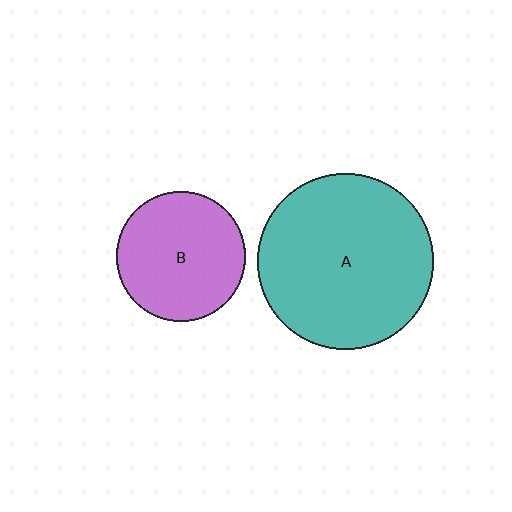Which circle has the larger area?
Circle A (teal).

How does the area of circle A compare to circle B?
Approximately 1.8 times.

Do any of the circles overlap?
No, none of the circles overlap.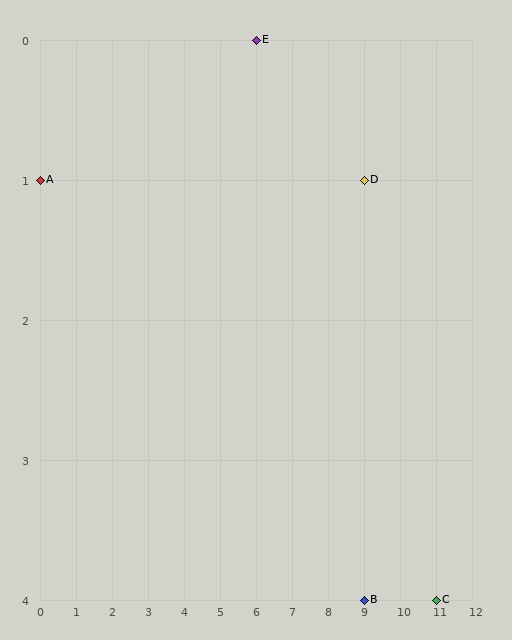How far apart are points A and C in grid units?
Points A and C are 11 columns and 3 rows apart (about 11.4 grid units diagonally).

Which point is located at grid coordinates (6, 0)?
Point E is at (6, 0).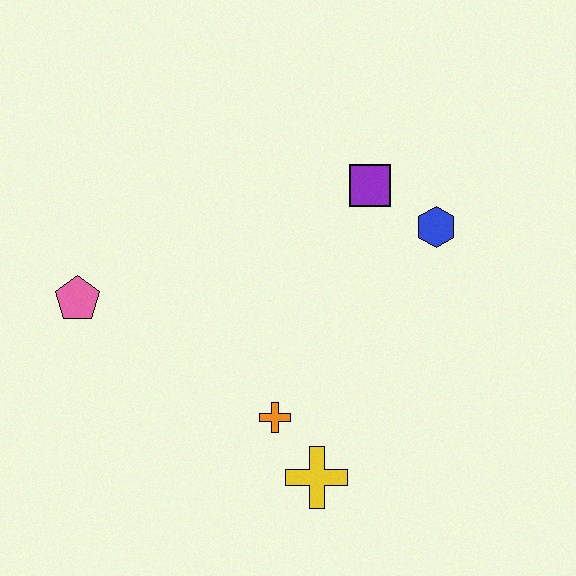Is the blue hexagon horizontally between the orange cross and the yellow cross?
No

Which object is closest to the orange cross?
The yellow cross is closest to the orange cross.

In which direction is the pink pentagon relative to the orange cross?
The pink pentagon is to the left of the orange cross.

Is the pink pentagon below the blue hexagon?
Yes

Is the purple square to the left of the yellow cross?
No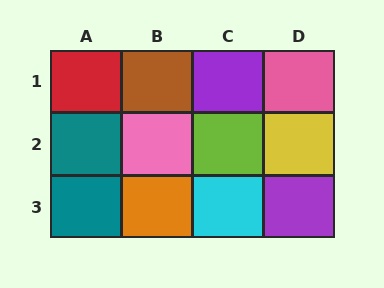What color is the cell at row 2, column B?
Pink.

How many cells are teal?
2 cells are teal.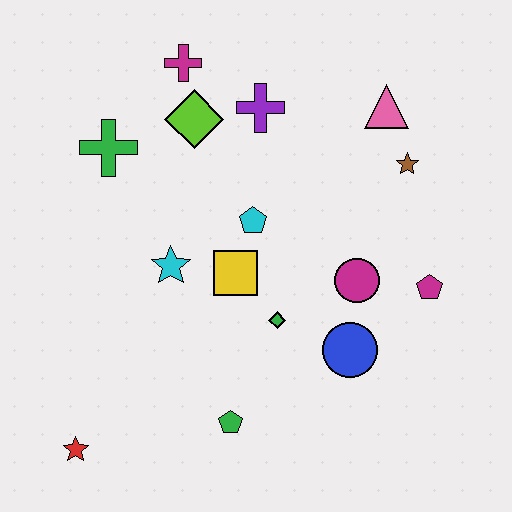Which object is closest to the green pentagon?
The green diamond is closest to the green pentagon.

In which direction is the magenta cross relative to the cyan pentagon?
The magenta cross is above the cyan pentagon.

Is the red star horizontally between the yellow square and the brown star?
No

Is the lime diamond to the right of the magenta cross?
Yes